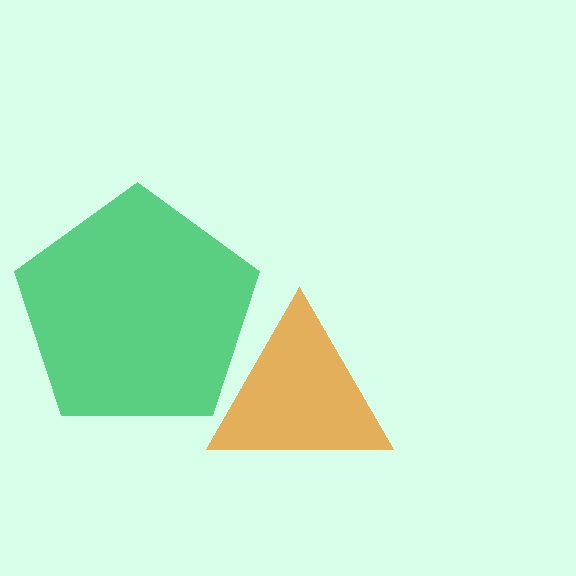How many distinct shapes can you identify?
There are 2 distinct shapes: an orange triangle, a green pentagon.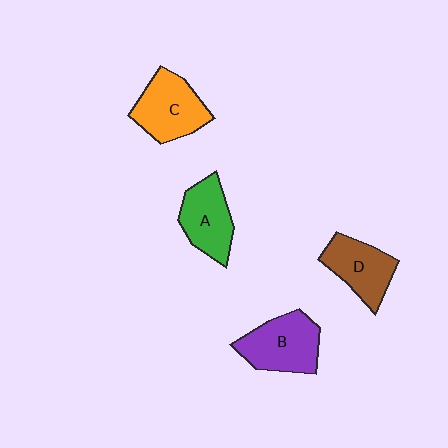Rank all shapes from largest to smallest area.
From largest to smallest: B (purple), C (orange), D (brown), A (green).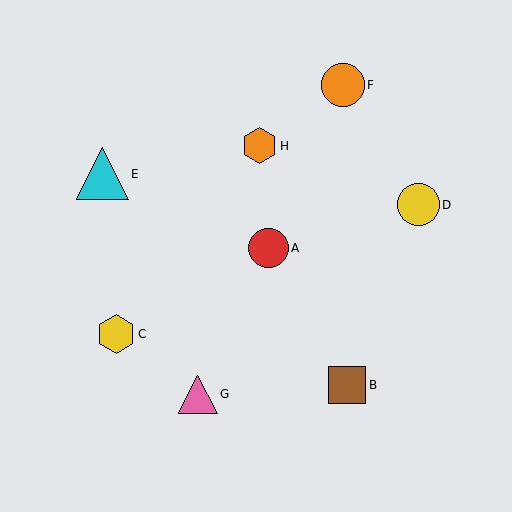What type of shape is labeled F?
Shape F is an orange circle.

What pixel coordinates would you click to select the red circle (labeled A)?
Click at (268, 248) to select the red circle A.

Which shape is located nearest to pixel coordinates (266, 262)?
The red circle (labeled A) at (268, 248) is nearest to that location.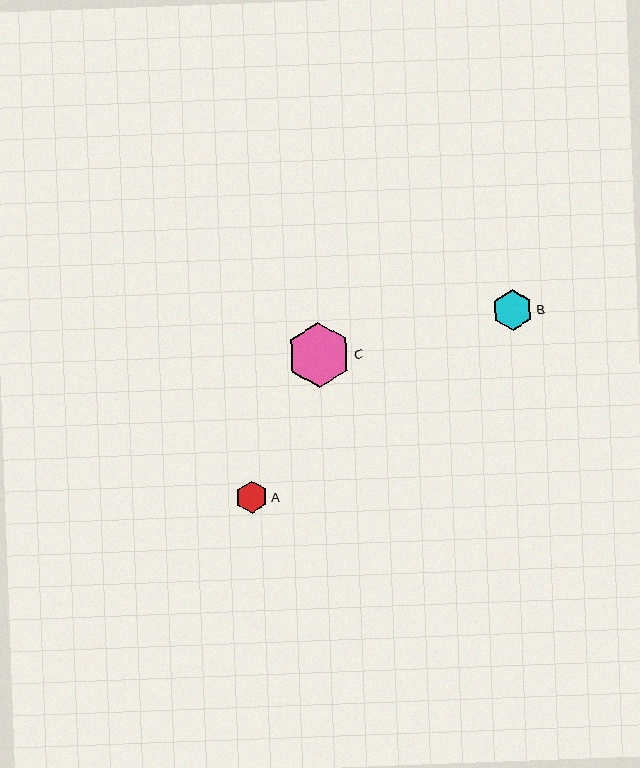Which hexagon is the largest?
Hexagon C is the largest with a size of approximately 64 pixels.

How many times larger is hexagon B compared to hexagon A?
Hexagon B is approximately 1.2 times the size of hexagon A.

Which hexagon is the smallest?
Hexagon A is the smallest with a size of approximately 33 pixels.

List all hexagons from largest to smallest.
From largest to smallest: C, B, A.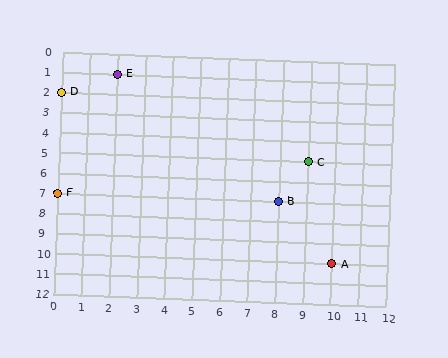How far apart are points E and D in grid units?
Points E and D are 2 columns and 1 row apart (about 2.2 grid units diagonally).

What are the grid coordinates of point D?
Point D is at grid coordinates (0, 2).